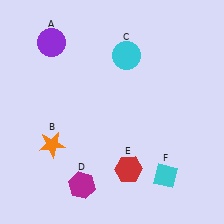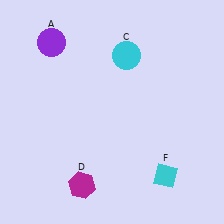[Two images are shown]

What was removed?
The orange star (B), the red hexagon (E) were removed in Image 2.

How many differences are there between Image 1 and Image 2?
There are 2 differences between the two images.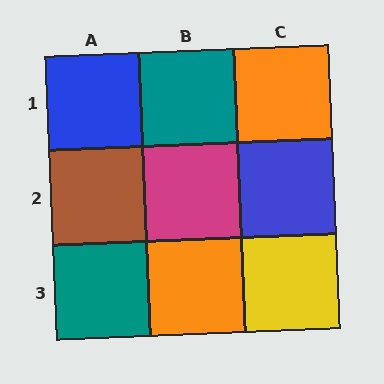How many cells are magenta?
1 cell is magenta.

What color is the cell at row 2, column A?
Brown.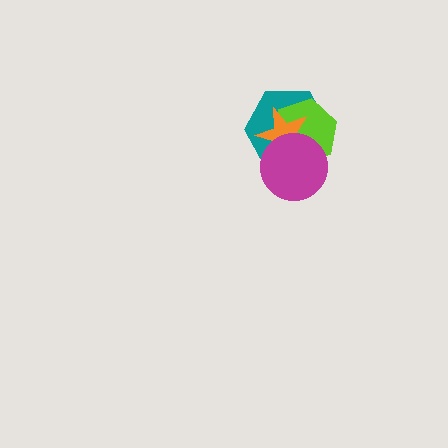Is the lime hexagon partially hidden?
Yes, it is partially covered by another shape.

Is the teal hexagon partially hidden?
Yes, it is partially covered by another shape.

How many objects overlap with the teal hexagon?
3 objects overlap with the teal hexagon.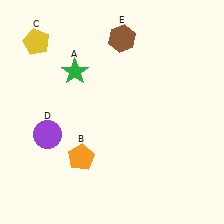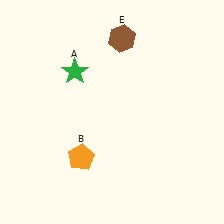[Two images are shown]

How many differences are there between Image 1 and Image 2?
There are 2 differences between the two images.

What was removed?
The purple circle (D), the yellow pentagon (C) were removed in Image 2.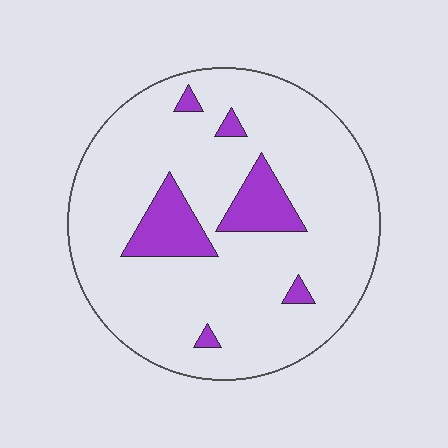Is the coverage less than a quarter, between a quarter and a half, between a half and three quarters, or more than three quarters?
Less than a quarter.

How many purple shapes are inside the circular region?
6.